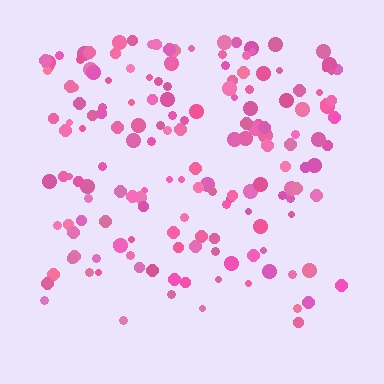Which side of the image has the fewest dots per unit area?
The bottom.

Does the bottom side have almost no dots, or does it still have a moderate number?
Still a moderate number, just noticeably fewer than the top.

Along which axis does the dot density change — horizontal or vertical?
Vertical.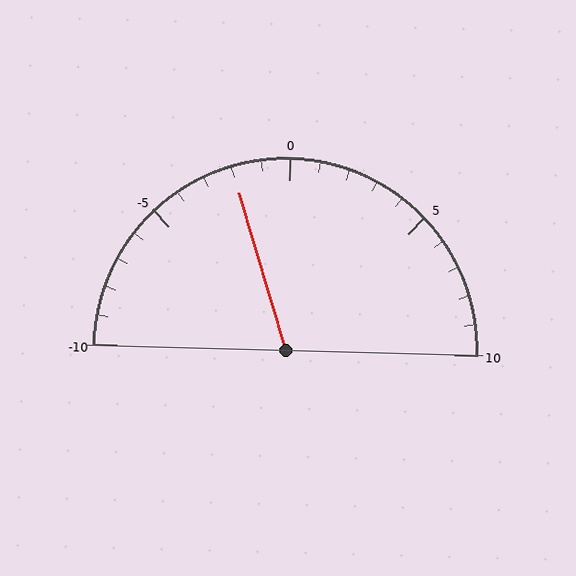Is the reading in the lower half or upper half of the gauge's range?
The reading is in the lower half of the range (-10 to 10).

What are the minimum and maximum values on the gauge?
The gauge ranges from -10 to 10.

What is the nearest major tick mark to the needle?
The nearest major tick mark is 0.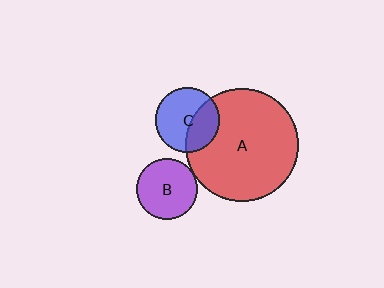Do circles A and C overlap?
Yes.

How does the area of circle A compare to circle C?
Approximately 3.1 times.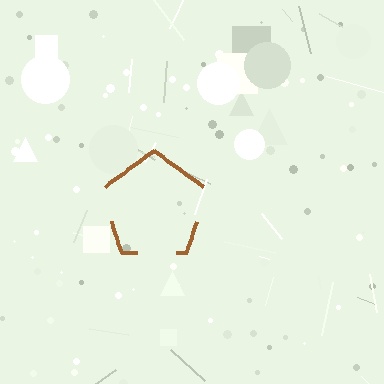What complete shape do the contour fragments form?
The contour fragments form a pentagon.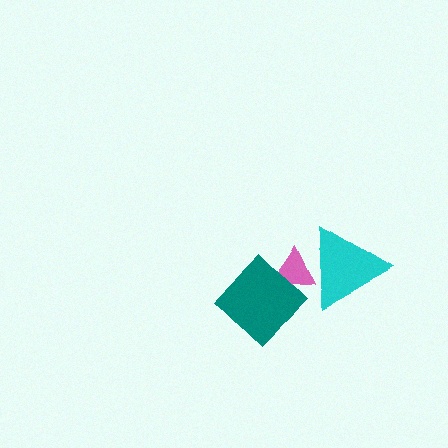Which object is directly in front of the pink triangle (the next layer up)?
The cyan triangle is directly in front of the pink triangle.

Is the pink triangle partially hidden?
Yes, it is partially covered by another shape.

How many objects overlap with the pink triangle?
2 objects overlap with the pink triangle.